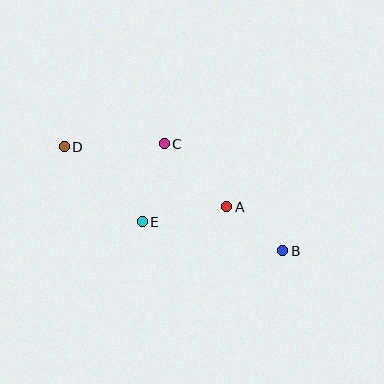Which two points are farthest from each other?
Points B and D are farthest from each other.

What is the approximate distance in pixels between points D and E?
The distance between D and E is approximately 108 pixels.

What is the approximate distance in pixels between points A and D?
The distance between A and D is approximately 173 pixels.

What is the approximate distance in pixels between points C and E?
The distance between C and E is approximately 81 pixels.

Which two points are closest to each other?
Points A and B are closest to each other.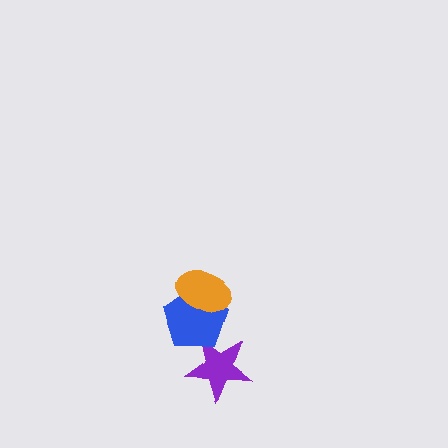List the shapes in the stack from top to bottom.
From top to bottom: the orange ellipse, the blue pentagon, the purple star.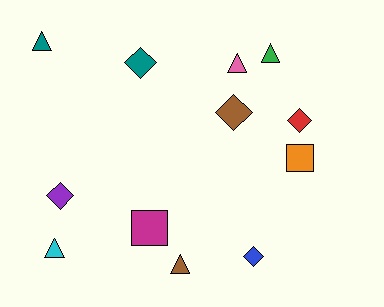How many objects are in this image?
There are 12 objects.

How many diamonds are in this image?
There are 5 diamonds.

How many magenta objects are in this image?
There is 1 magenta object.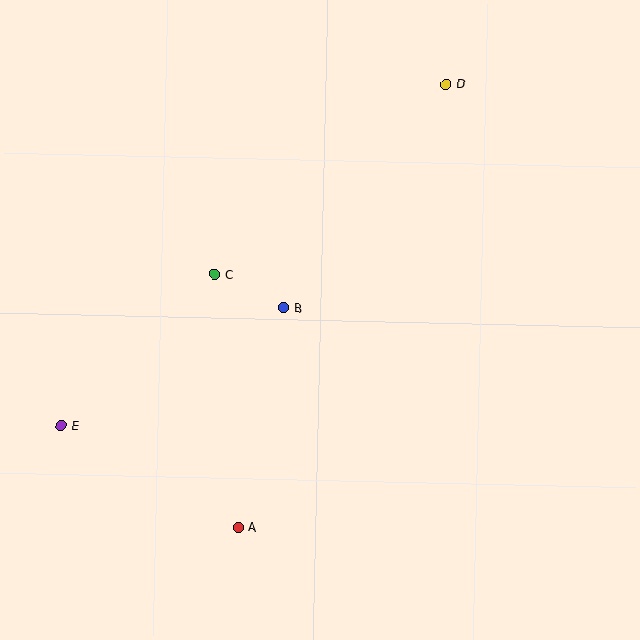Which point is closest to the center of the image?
Point B at (284, 308) is closest to the center.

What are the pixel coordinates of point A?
Point A is at (238, 528).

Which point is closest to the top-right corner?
Point D is closest to the top-right corner.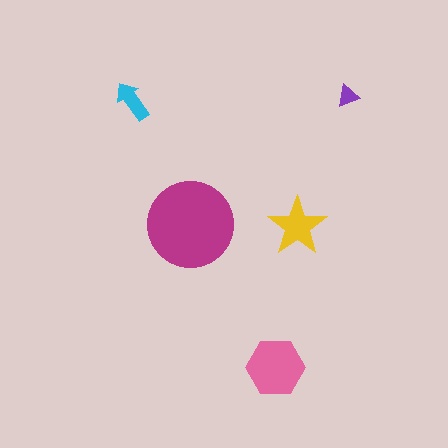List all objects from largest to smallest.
The magenta circle, the pink hexagon, the yellow star, the cyan arrow, the purple triangle.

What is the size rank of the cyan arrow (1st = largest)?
4th.